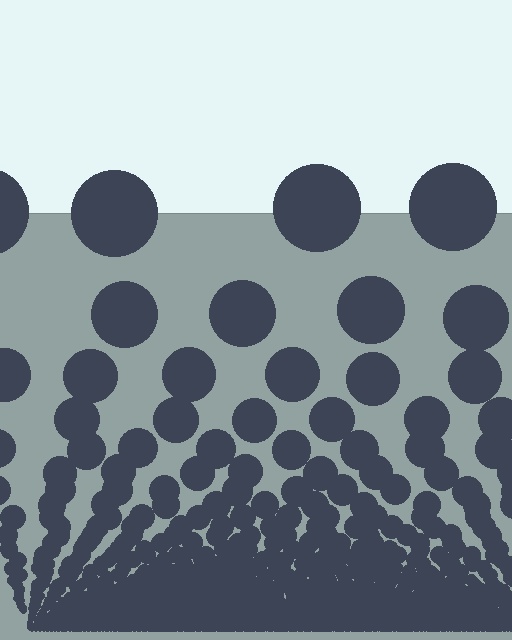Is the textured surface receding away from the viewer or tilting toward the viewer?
The surface appears to tilt toward the viewer. Texture elements get larger and sparser toward the top.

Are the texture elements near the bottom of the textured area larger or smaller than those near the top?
Smaller. The gradient is inverted — elements near the bottom are smaller and denser.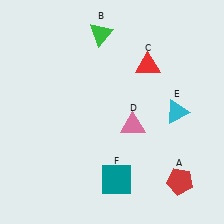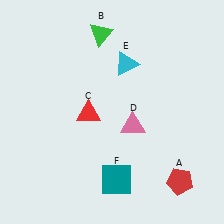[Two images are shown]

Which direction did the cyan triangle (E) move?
The cyan triangle (E) moved left.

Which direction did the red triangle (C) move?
The red triangle (C) moved left.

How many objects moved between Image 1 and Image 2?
2 objects moved between the two images.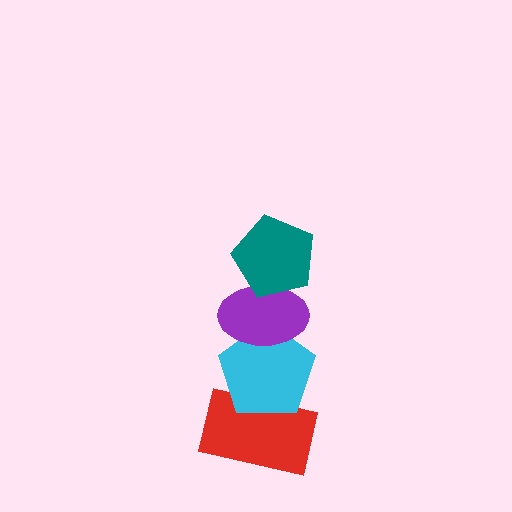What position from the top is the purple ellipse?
The purple ellipse is 2nd from the top.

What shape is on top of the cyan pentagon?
The purple ellipse is on top of the cyan pentagon.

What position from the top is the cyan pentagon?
The cyan pentagon is 3rd from the top.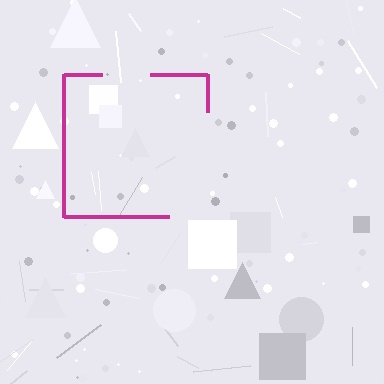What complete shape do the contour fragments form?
The contour fragments form a square.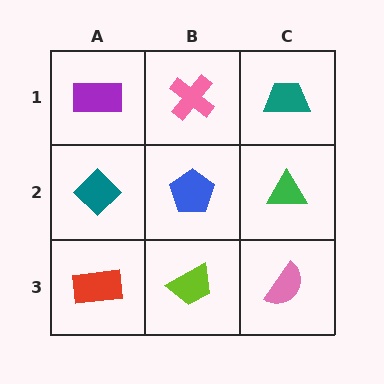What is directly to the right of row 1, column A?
A pink cross.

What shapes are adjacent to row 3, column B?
A blue pentagon (row 2, column B), a red rectangle (row 3, column A), a pink semicircle (row 3, column C).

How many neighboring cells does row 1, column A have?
2.